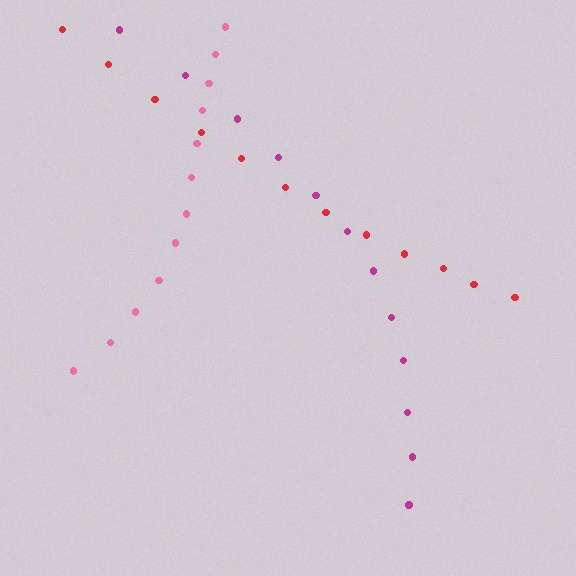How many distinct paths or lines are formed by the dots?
There are 3 distinct paths.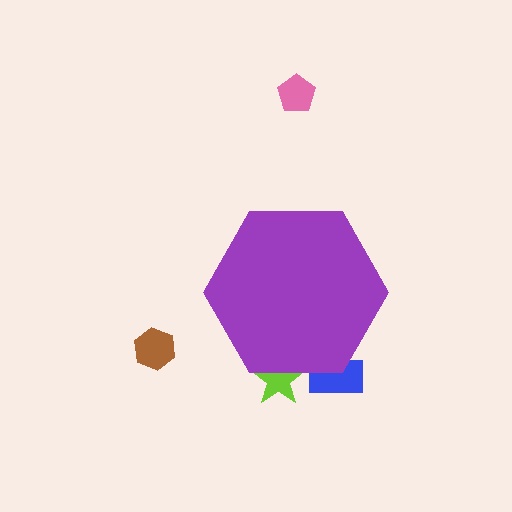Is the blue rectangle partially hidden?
Yes, the blue rectangle is partially hidden behind the purple hexagon.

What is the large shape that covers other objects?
A purple hexagon.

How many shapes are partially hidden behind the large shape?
2 shapes are partially hidden.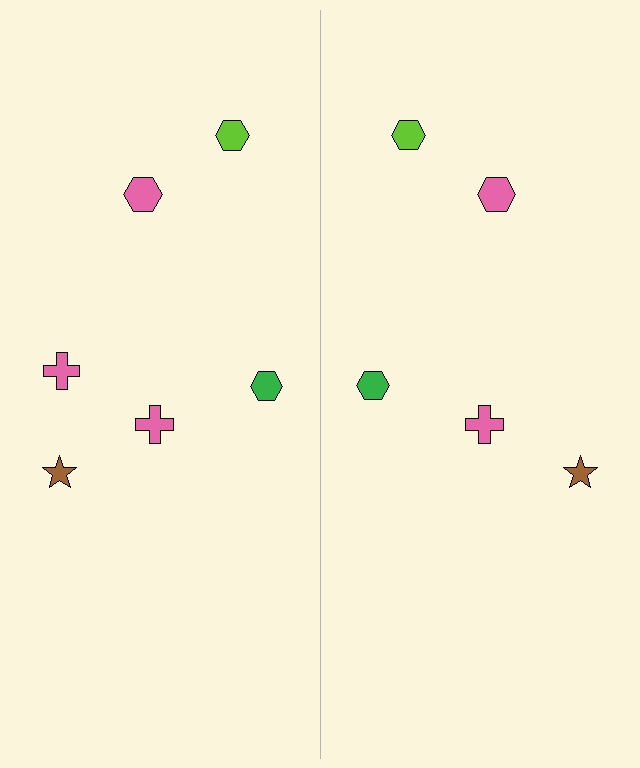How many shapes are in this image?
There are 11 shapes in this image.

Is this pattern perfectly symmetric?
No, the pattern is not perfectly symmetric. A pink cross is missing from the right side.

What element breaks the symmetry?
A pink cross is missing from the right side.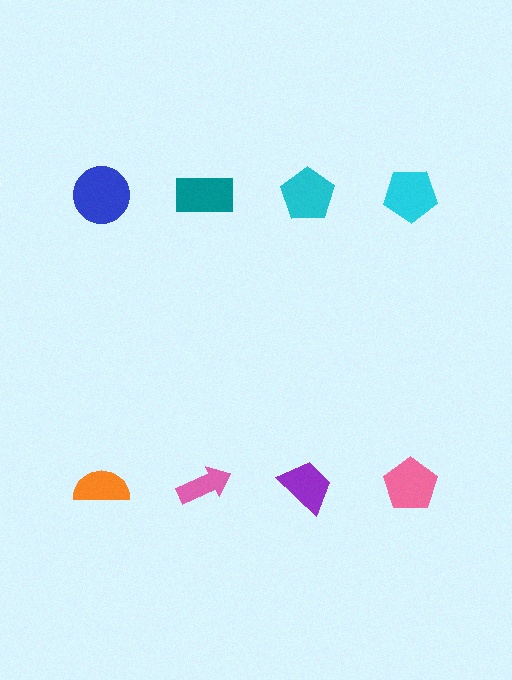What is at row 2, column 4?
A pink pentagon.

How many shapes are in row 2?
4 shapes.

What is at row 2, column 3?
A purple trapezoid.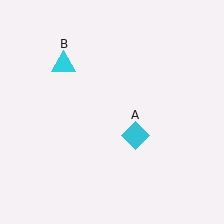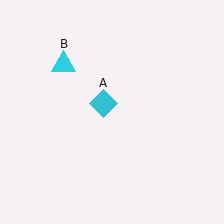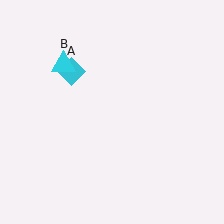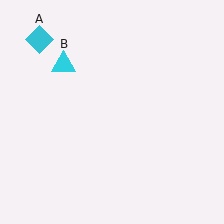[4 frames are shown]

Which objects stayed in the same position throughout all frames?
Cyan triangle (object B) remained stationary.